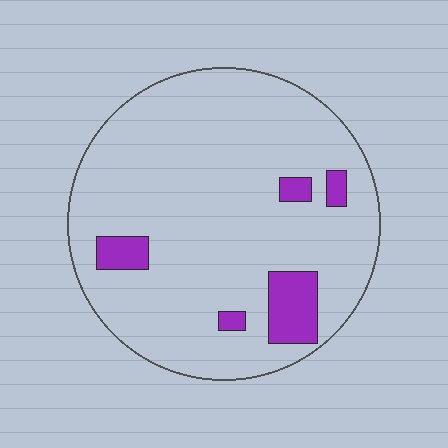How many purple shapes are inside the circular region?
5.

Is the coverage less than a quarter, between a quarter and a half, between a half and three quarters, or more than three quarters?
Less than a quarter.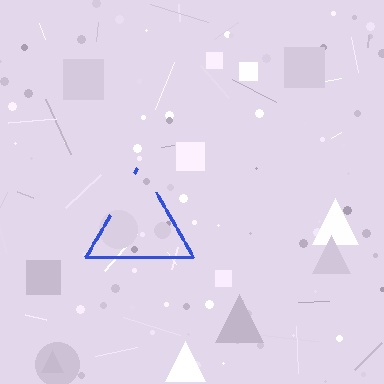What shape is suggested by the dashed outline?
The dashed outline suggests a triangle.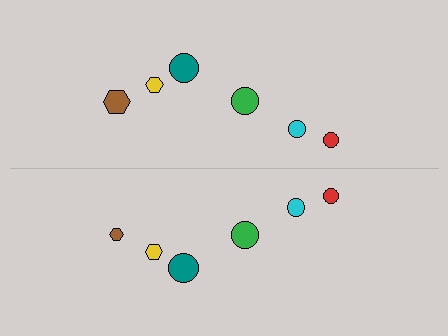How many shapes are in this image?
There are 12 shapes in this image.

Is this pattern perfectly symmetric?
No, the pattern is not perfectly symmetric. The brown hexagon on the bottom side has a different size than its mirror counterpart.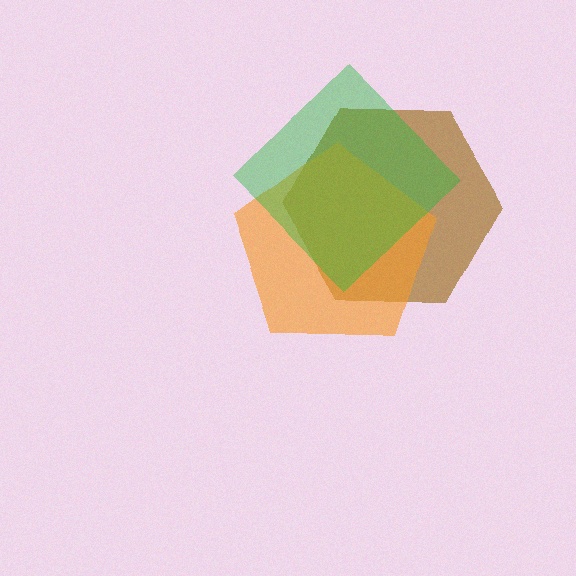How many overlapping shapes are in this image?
There are 3 overlapping shapes in the image.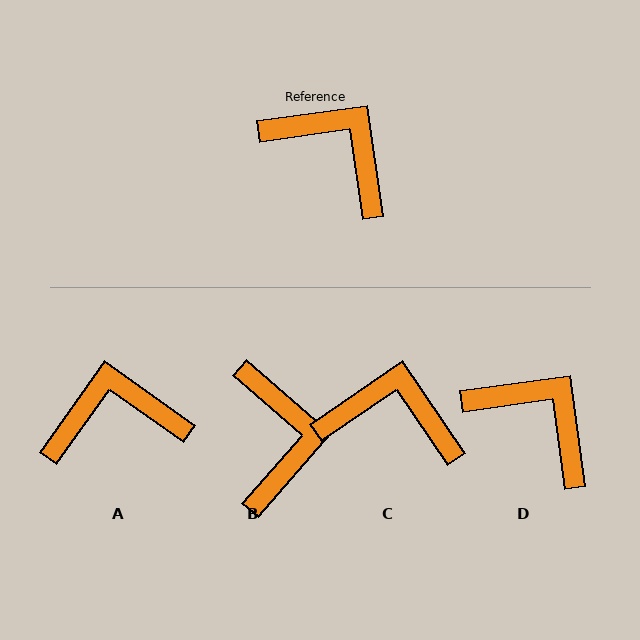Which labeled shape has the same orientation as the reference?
D.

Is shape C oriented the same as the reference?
No, it is off by about 27 degrees.